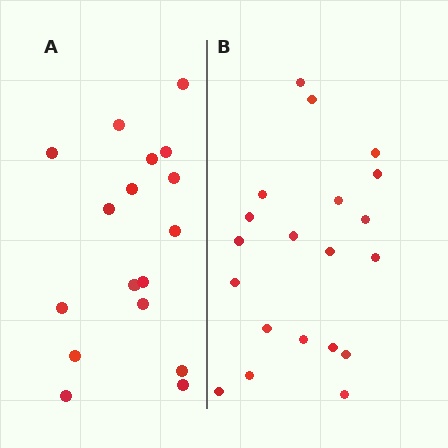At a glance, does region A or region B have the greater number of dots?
Region B (the right region) has more dots.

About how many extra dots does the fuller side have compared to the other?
Region B has just a few more — roughly 2 or 3 more dots than region A.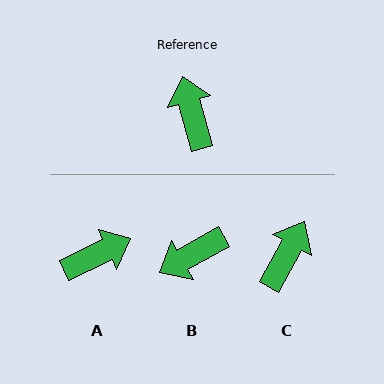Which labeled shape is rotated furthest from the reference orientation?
B, about 104 degrees away.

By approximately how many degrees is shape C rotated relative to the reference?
Approximately 44 degrees clockwise.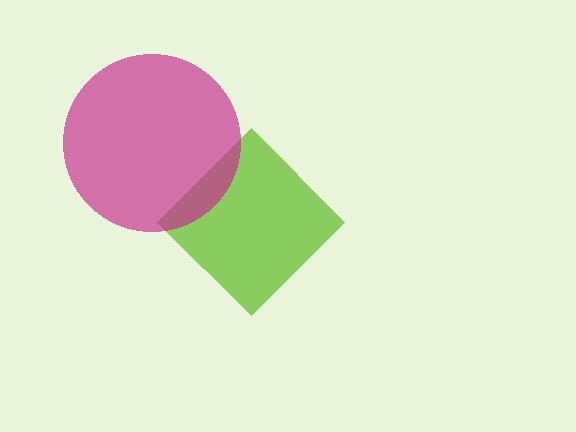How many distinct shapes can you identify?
There are 2 distinct shapes: a lime diamond, a magenta circle.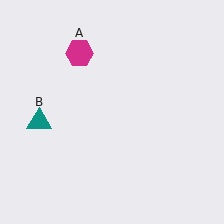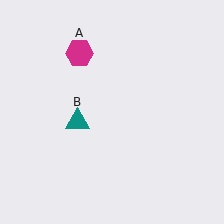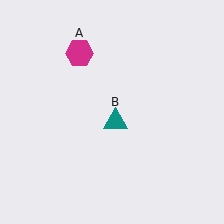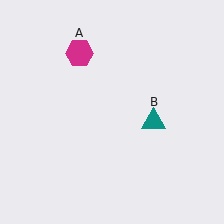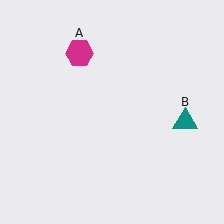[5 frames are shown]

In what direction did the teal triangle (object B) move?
The teal triangle (object B) moved right.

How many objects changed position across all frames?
1 object changed position: teal triangle (object B).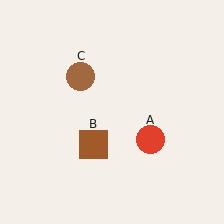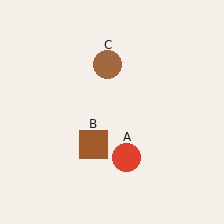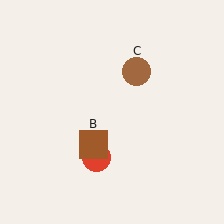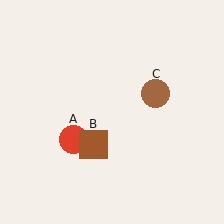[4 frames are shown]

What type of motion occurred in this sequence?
The red circle (object A), brown circle (object C) rotated clockwise around the center of the scene.